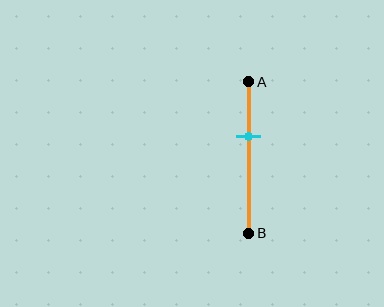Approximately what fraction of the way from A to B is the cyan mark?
The cyan mark is approximately 35% of the way from A to B.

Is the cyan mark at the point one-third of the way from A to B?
No, the mark is at about 35% from A, not at the 33% one-third point.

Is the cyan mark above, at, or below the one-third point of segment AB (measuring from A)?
The cyan mark is below the one-third point of segment AB.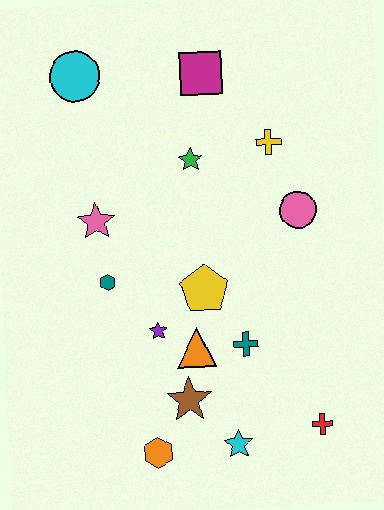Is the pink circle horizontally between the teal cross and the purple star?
No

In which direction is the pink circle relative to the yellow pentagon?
The pink circle is to the right of the yellow pentagon.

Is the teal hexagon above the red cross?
Yes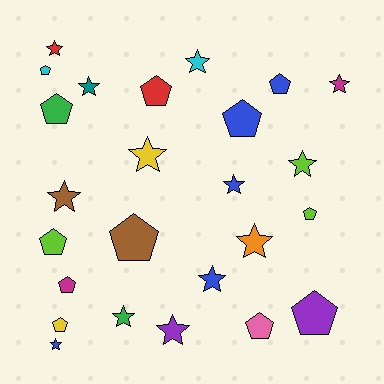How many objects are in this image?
There are 25 objects.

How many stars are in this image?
There are 13 stars.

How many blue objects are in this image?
There are 5 blue objects.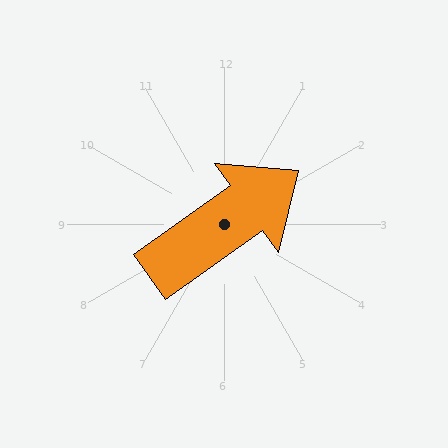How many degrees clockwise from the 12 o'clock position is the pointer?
Approximately 55 degrees.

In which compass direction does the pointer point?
Northeast.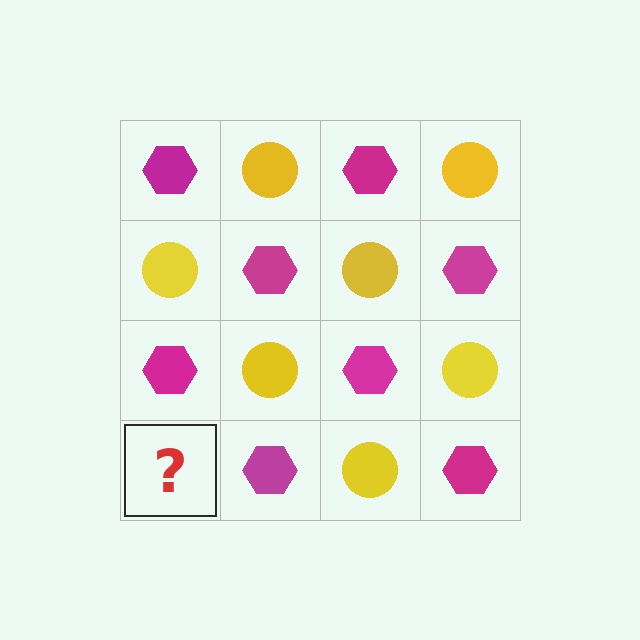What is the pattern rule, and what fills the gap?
The rule is that it alternates magenta hexagon and yellow circle in a checkerboard pattern. The gap should be filled with a yellow circle.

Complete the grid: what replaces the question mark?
The question mark should be replaced with a yellow circle.